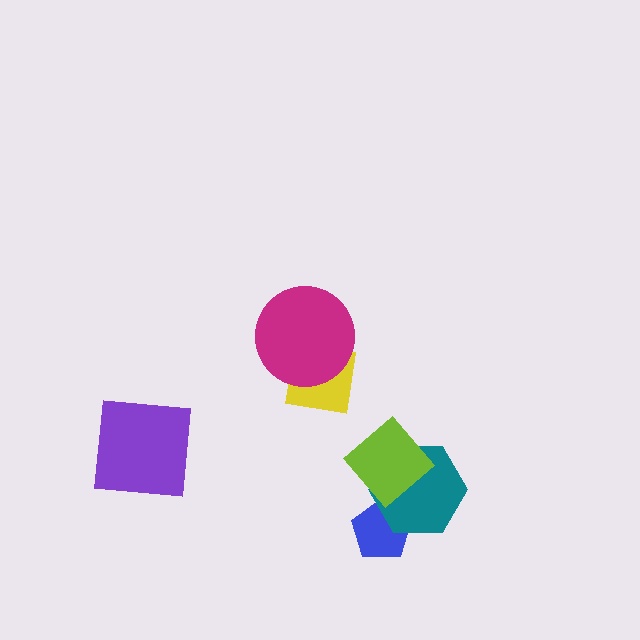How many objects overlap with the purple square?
0 objects overlap with the purple square.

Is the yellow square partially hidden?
Yes, it is partially covered by another shape.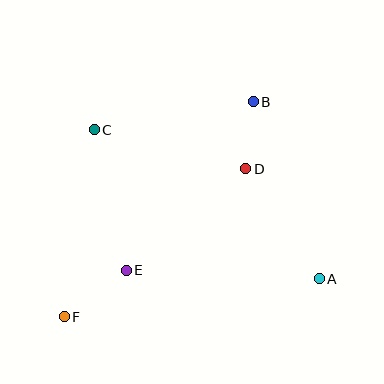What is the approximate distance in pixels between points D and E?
The distance between D and E is approximately 157 pixels.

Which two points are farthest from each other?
Points B and F are farthest from each other.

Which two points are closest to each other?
Points B and D are closest to each other.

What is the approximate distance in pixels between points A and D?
The distance between A and D is approximately 132 pixels.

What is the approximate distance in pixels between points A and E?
The distance between A and E is approximately 193 pixels.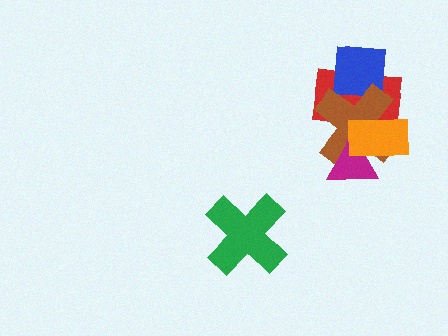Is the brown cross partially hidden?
Yes, it is partially covered by another shape.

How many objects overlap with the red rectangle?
3 objects overlap with the red rectangle.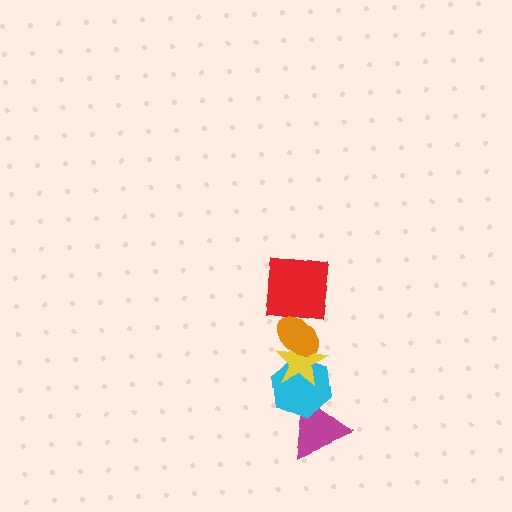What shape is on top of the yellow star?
The orange ellipse is on top of the yellow star.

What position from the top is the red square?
The red square is 1st from the top.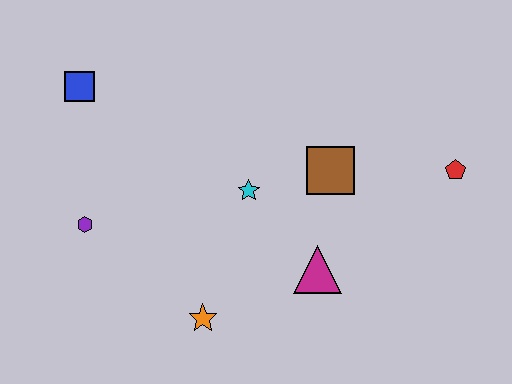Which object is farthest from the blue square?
The red pentagon is farthest from the blue square.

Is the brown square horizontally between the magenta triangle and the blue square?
No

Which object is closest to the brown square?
The cyan star is closest to the brown square.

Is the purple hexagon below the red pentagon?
Yes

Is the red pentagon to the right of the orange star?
Yes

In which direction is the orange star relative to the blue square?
The orange star is below the blue square.